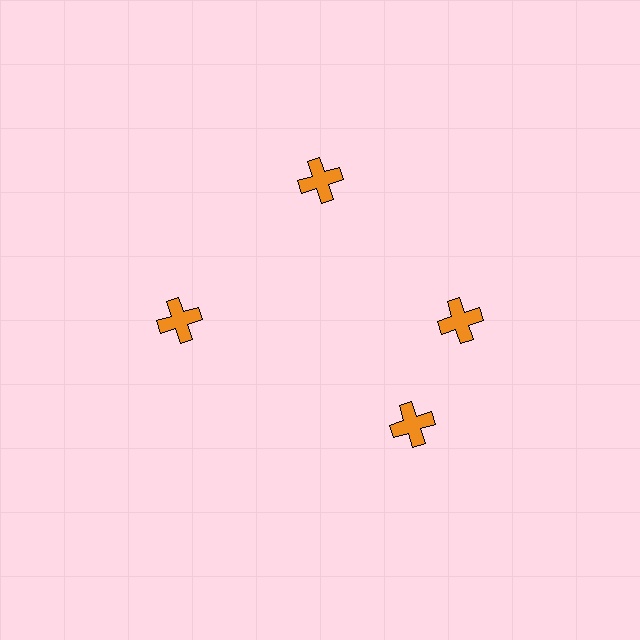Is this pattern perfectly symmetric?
No. The 4 orange crosses are arranged in a ring, but one element near the 6 o'clock position is rotated out of alignment along the ring, breaking the 4-fold rotational symmetry.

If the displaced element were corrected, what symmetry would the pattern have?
It would have 4-fold rotational symmetry — the pattern would map onto itself every 90 degrees.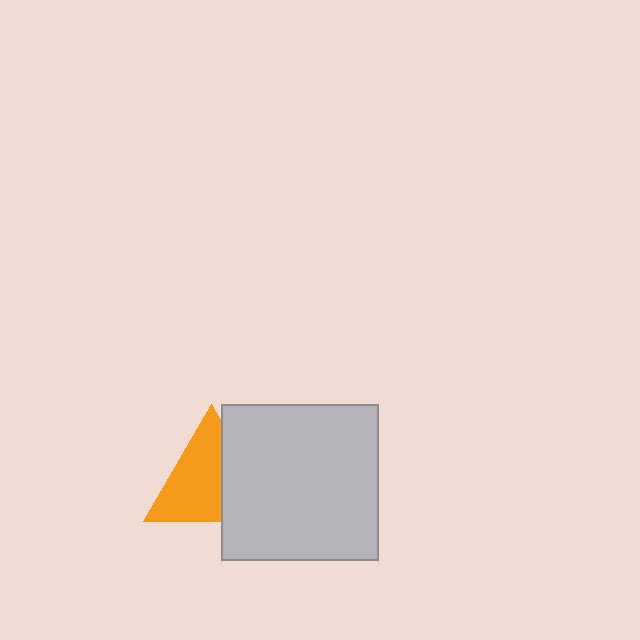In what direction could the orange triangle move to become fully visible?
The orange triangle could move left. That would shift it out from behind the light gray square entirely.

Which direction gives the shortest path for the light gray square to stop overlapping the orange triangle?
Moving right gives the shortest separation.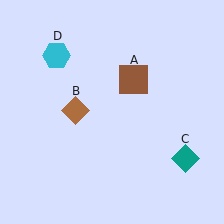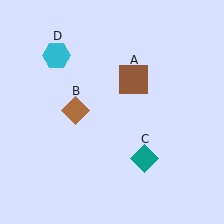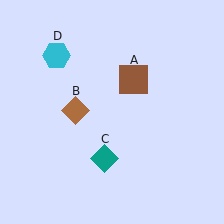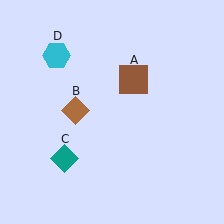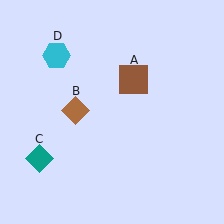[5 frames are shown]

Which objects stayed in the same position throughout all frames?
Brown square (object A) and brown diamond (object B) and cyan hexagon (object D) remained stationary.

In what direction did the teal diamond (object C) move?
The teal diamond (object C) moved left.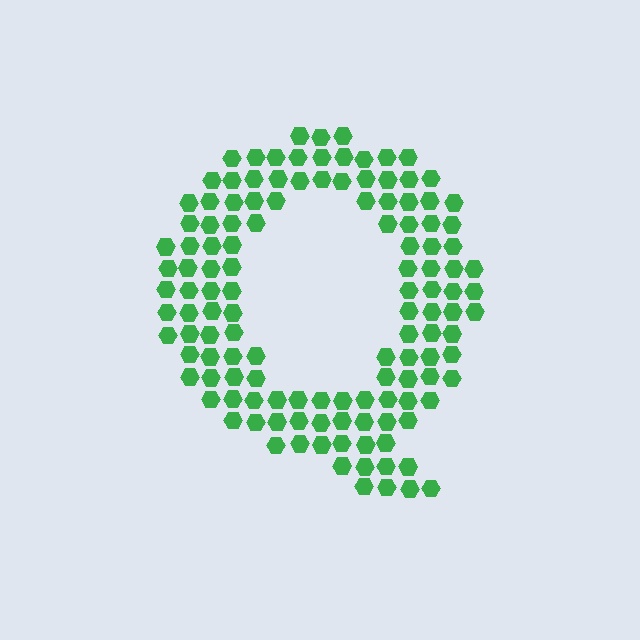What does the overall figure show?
The overall figure shows the letter Q.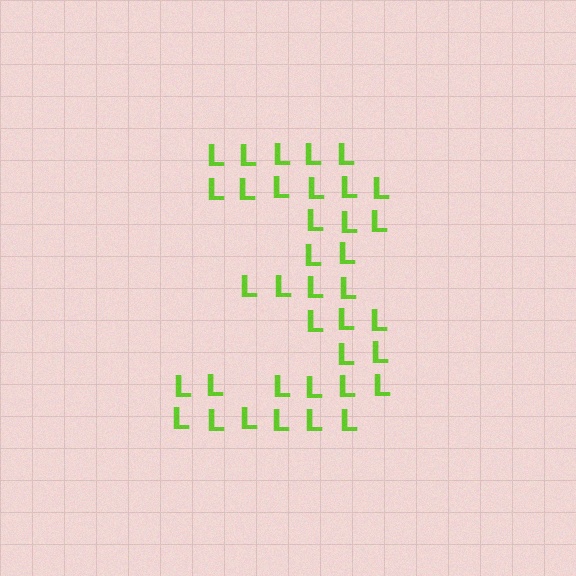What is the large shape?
The large shape is the digit 3.